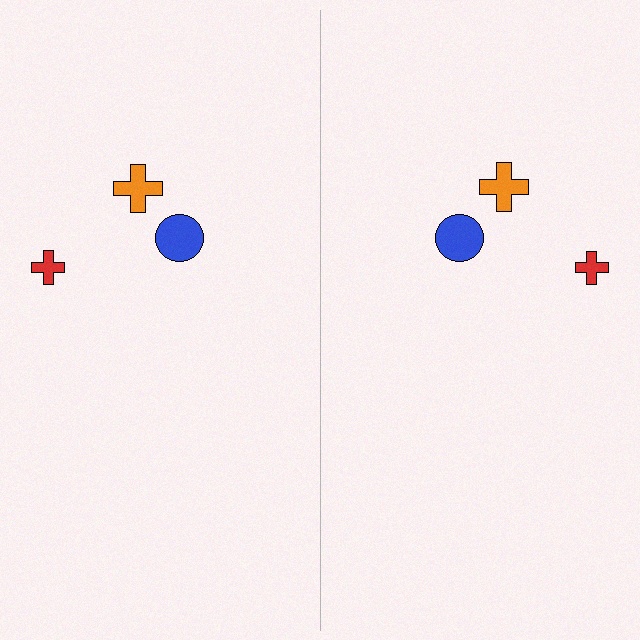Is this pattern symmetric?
Yes, this pattern has bilateral (reflection) symmetry.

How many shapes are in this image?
There are 6 shapes in this image.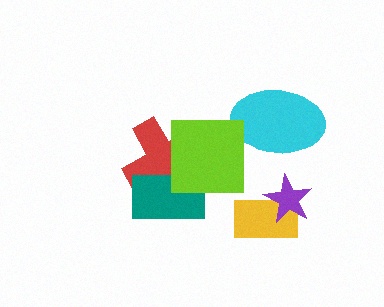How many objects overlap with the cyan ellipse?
0 objects overlap with the cyan ellipse.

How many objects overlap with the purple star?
1 object overlaps with the purple star.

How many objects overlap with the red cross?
2 objects overlap with the red cross.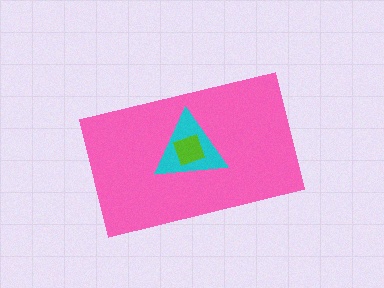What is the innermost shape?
The lime square.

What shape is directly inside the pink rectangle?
The cyan triangle.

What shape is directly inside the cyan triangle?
The lime square.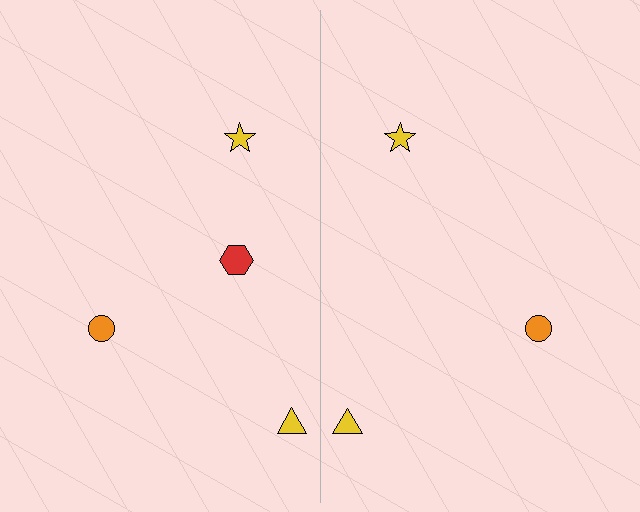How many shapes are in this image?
There are 7 shapes in this image.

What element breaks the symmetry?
A red hexagon is missing from the right side.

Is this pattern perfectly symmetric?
No, the pattern is not perfectly symmetric. A red hexagon is missing from the right side.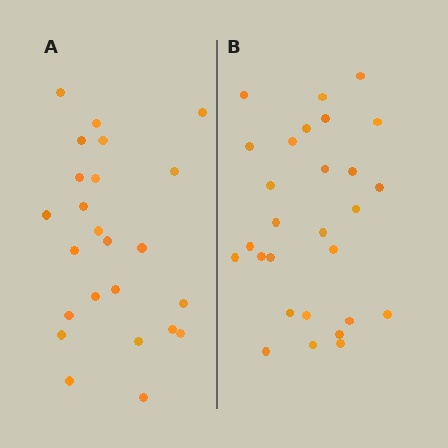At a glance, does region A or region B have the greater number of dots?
Region B (the right region) has more dots.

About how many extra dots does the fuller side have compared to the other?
Region B has about 4 more dots than region A.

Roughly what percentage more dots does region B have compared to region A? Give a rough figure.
About 15% more.